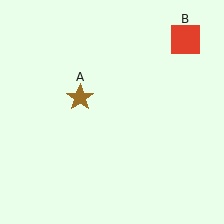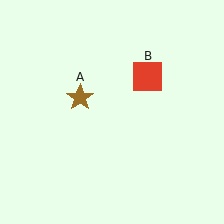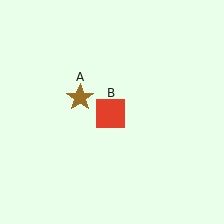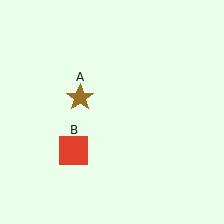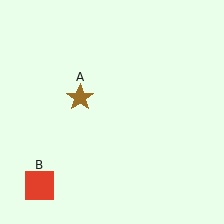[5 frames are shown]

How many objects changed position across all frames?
1 object changed position: red square (object B).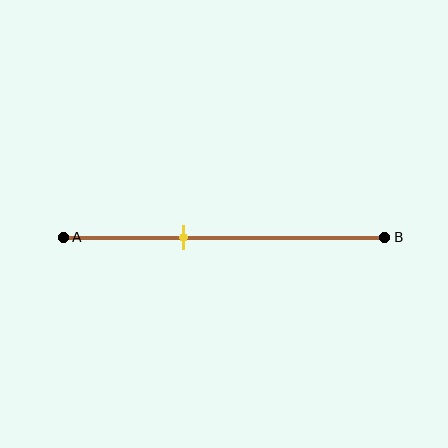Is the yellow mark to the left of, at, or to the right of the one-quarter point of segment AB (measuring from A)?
The yellow mark is to the right of the one-quarter point of segment AB.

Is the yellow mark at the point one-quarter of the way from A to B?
No, the mark is at about 40% from A, not at the 25% one-quarter point.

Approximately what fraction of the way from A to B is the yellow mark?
The yellow mark is approximately 40% of the way from A to B.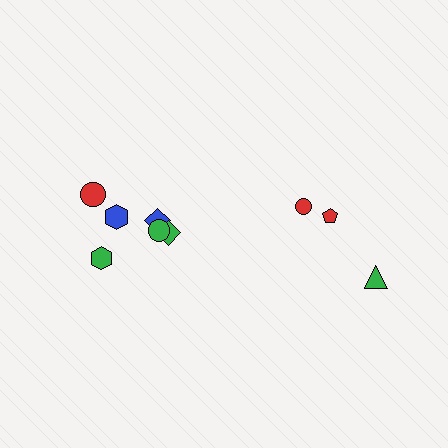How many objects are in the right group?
There are 3 objects.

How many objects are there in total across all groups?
There are 9 objects.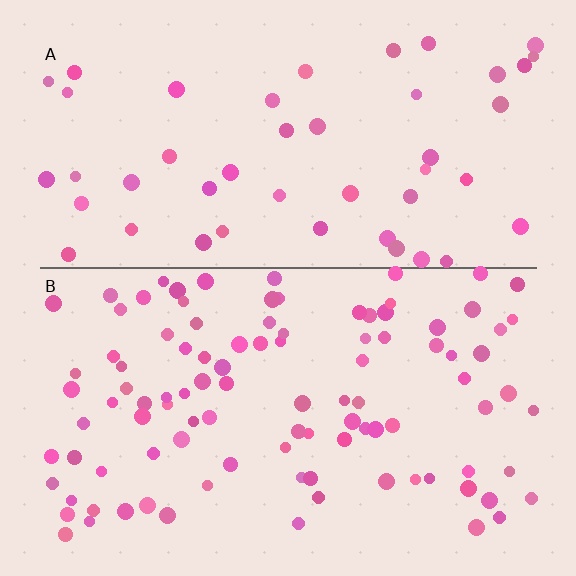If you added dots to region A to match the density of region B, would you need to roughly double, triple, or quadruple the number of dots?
Approximately double.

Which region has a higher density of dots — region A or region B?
B (the bottom).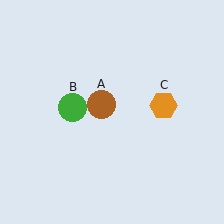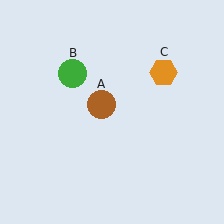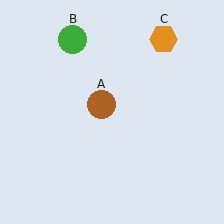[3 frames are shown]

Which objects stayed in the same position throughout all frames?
Brown circle (object A) remained stationary.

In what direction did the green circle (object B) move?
The green circle (object B) moved up.